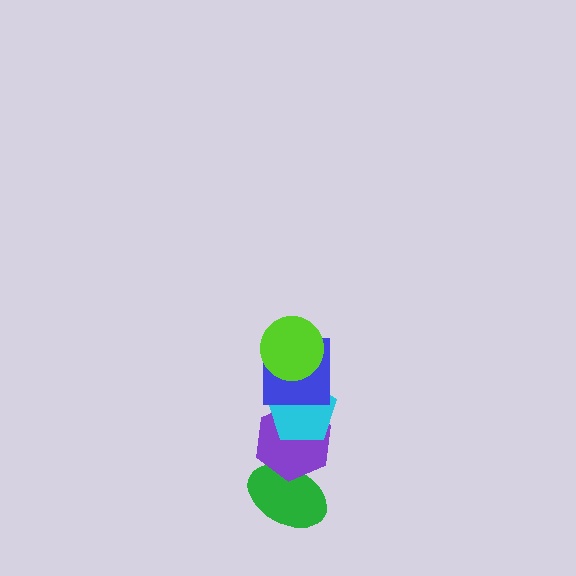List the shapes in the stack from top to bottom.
From top to bottom: the lime circle, the blue square, the cyan pentagon, the purple hexagon, the green ellipse.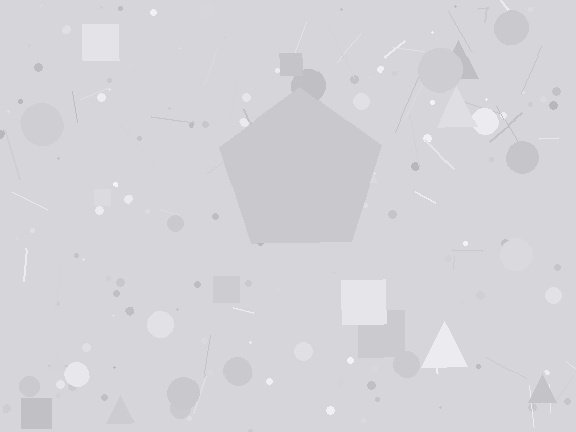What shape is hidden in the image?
A pentagon is hidden in the image.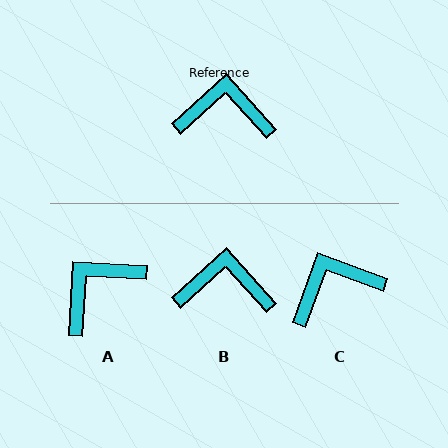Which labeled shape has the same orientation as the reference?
B.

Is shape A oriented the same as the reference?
No, it is off by about 45 degrees.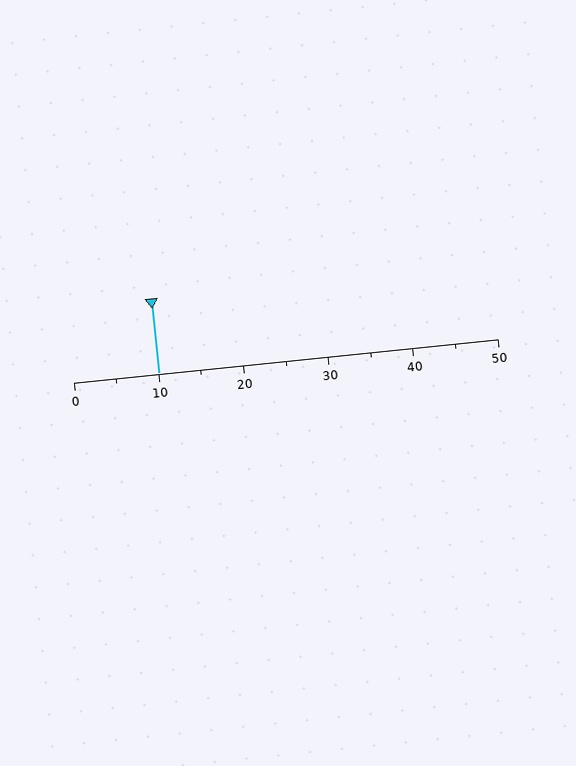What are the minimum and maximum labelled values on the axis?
The axis runs from 0 to 50.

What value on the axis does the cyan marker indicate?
The marker indicates approximately 10.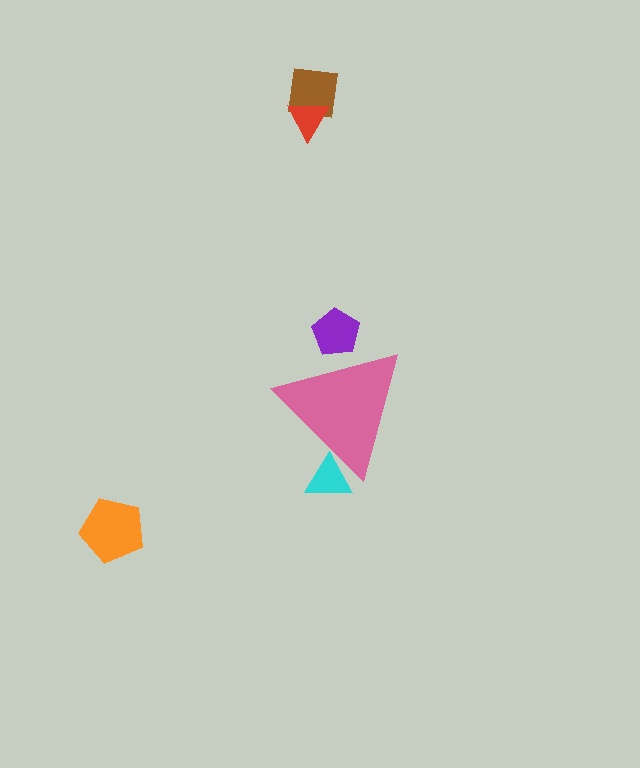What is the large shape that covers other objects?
A pink triangle.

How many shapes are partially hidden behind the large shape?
2 shapes are partially hidden.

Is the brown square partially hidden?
No, the brown square is fully visible.